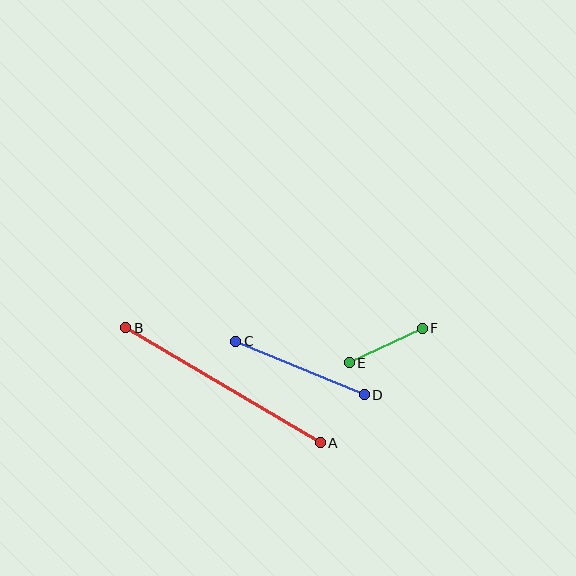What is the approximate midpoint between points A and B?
The midpoint is at approximately (223, 385) pixels.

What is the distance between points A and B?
The distance is approximately 226 pixels.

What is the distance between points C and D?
The distance is approximately 139 pixels.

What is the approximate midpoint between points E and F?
The midpoint is at approximately (386, 346) pixels.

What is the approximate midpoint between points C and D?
The midpoint is at approximately (300, 368) pixels.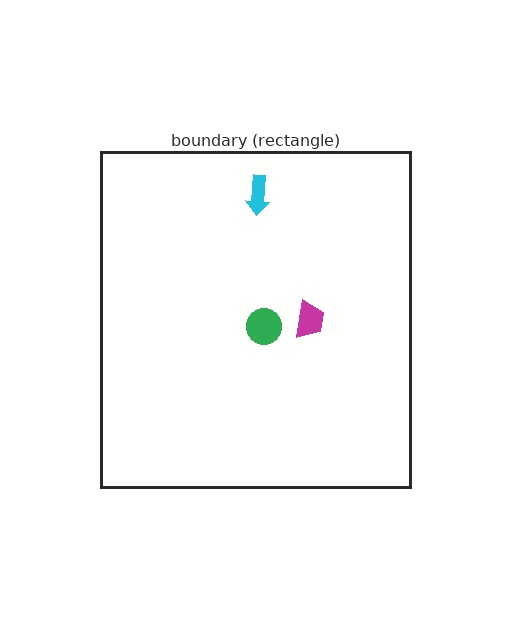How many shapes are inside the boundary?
3 inside, 0 outside.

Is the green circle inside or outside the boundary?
Inside.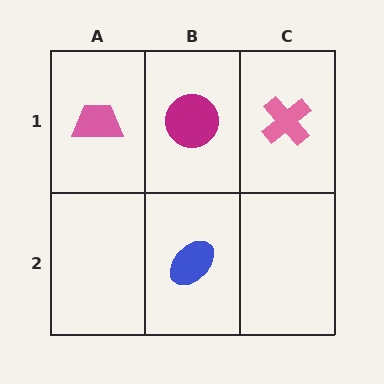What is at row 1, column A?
A pink trapezoid.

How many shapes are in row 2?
1 shape.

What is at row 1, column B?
A magenta circle.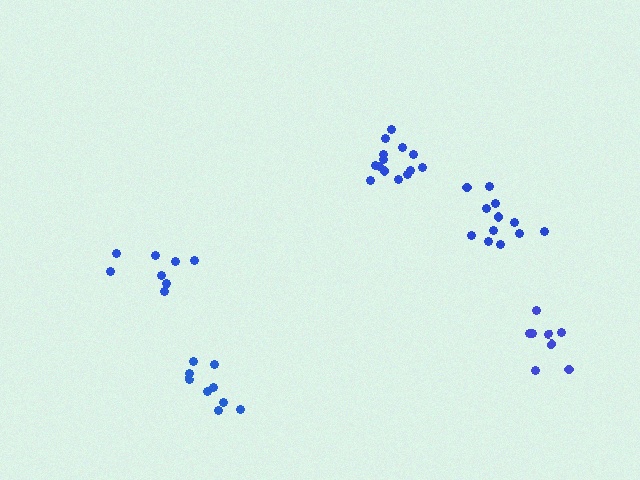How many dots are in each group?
Group 1: 12 dots, Group 2: 9 dots, Group 3: 8 dots, Group 4: 8 dots, Group 5: 14 dots (51 total).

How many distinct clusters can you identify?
There are 5 distinct clusters.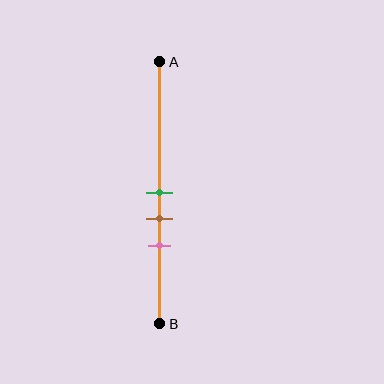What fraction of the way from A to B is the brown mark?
The brown mark is approximately 60% (0.6) of the way from A to B.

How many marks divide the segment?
There are 3 marks dividing the segment.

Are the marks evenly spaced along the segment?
Yes, the marks are approximately evenly spaced.